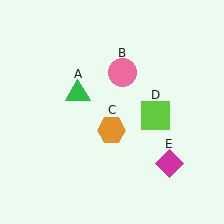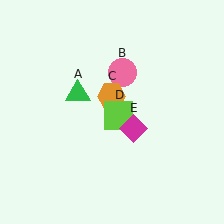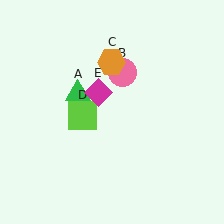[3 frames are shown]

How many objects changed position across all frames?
3 objects changed position: orange hexagon (object C), lime square (object D), magenta diamond (object E).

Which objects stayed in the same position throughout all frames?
Green triangle (object A) and pink circle (object B) remained stationary.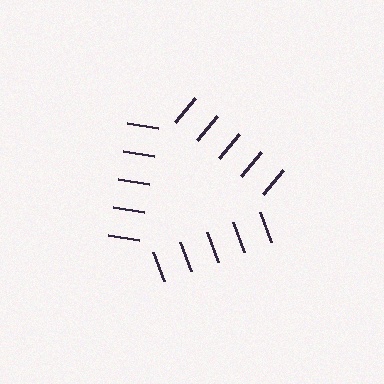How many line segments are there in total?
15 — 5 along each of the 3 edges.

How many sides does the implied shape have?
3 sides — the line-ends trace a triangle.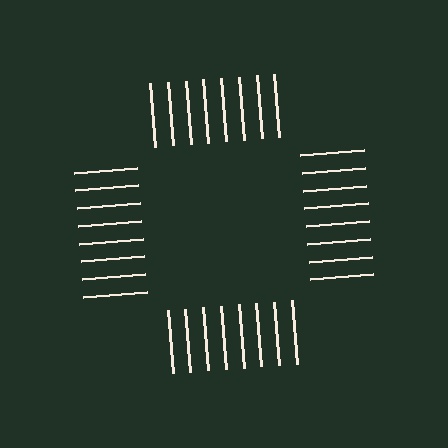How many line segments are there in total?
32 — 8 along each of the 4 edges.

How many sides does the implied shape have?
4 sides — the line-ends trace a square.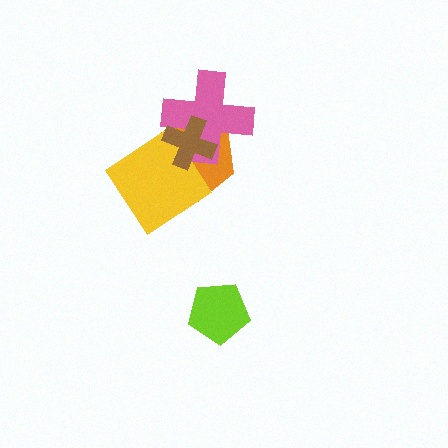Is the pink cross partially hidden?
Yes, it is partially covered by another shape.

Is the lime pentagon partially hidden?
No, no other shape covers it.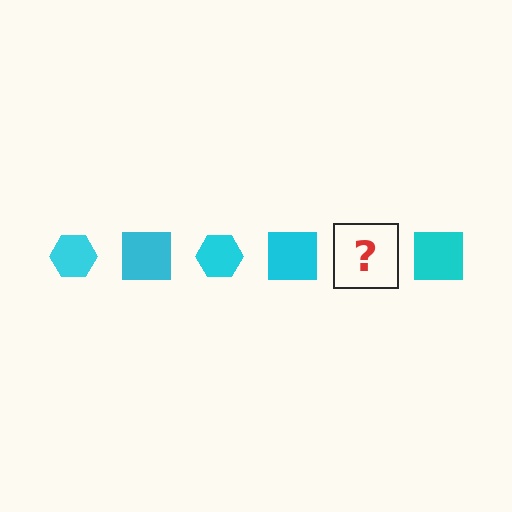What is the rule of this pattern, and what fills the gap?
The rule is that the pattern cycles through hexagon, square shapes in cyan. The gap should be filled with a cyan hexagon.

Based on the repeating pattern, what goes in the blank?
The blank should be a cyan hexagon.